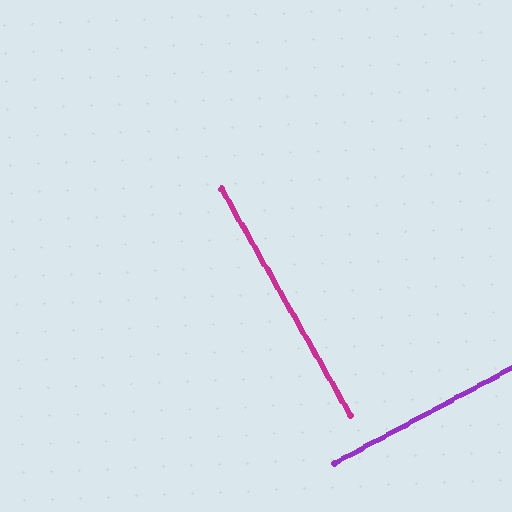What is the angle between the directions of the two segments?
Approximately 89 degrees.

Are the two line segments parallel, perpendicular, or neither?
Perpendicular — they meet at approximately 89°.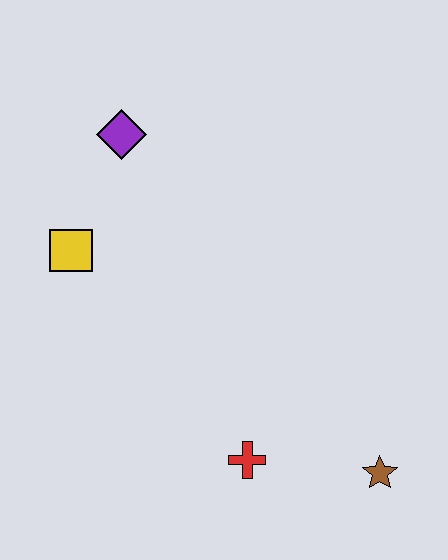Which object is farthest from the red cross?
The purple diamond is farthest from the red cross.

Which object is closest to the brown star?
The red cross is closest to the brown star.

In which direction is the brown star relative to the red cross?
The brown star is to the right of the red cross.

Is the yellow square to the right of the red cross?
No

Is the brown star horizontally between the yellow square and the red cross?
No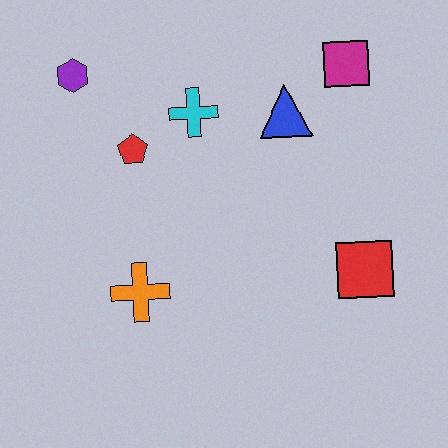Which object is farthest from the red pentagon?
The red square is farthest from the red pentagon.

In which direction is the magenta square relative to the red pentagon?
The magenta square is to the right of the red pentagon.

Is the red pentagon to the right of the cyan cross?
No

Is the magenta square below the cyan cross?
No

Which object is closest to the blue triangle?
The magenta square is closest to the blue triangle.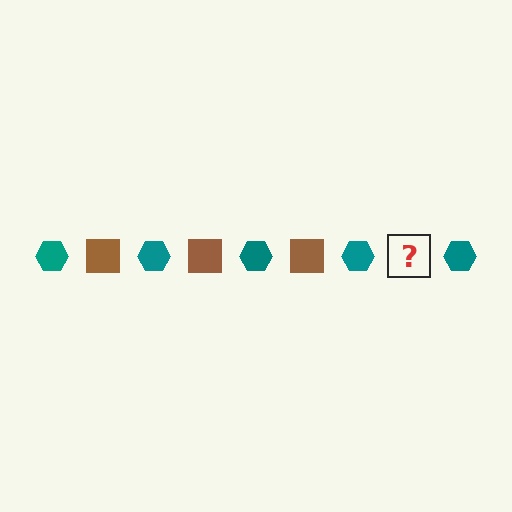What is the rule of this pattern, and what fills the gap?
The rule is that the pattern alternates between teal hexagon and brown square. The gap should be filled with a brown square.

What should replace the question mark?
The question mark should be replaced with a brown square.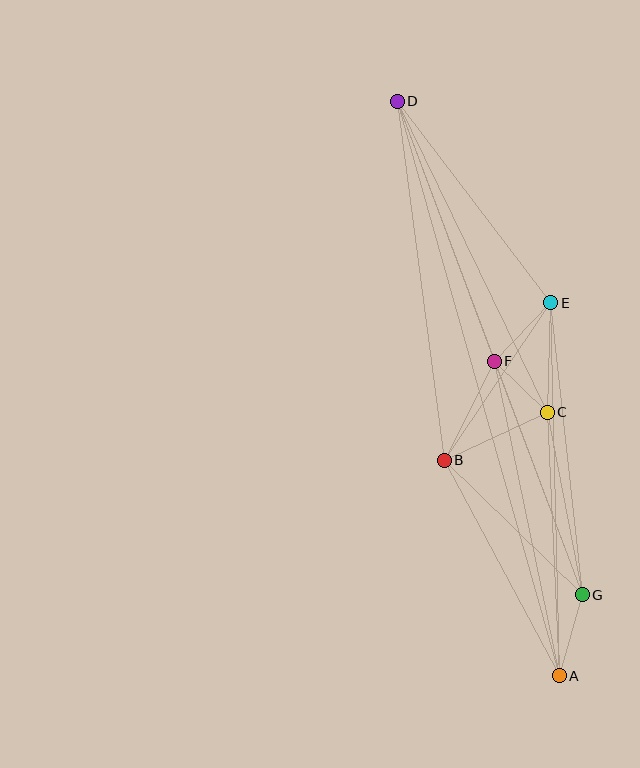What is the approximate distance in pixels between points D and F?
The distance between D and F is approximately 278 pixels.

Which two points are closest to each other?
Points C and F are closest to each other.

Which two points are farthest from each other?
Points A and D are farthest from each other.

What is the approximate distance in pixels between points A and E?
The distance between A and E is approximately 373 pixels.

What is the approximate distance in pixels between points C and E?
The distance between C and E is approximately 110 pixels.